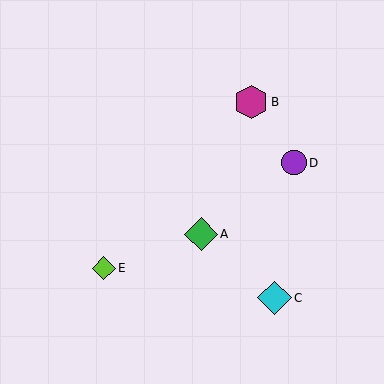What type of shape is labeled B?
Shape B is a magenta hexagon.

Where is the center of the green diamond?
The center of the green diamond is at (201, 234).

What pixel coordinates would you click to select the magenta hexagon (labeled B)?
Click at (251, 102) to select the magenta hexagon B.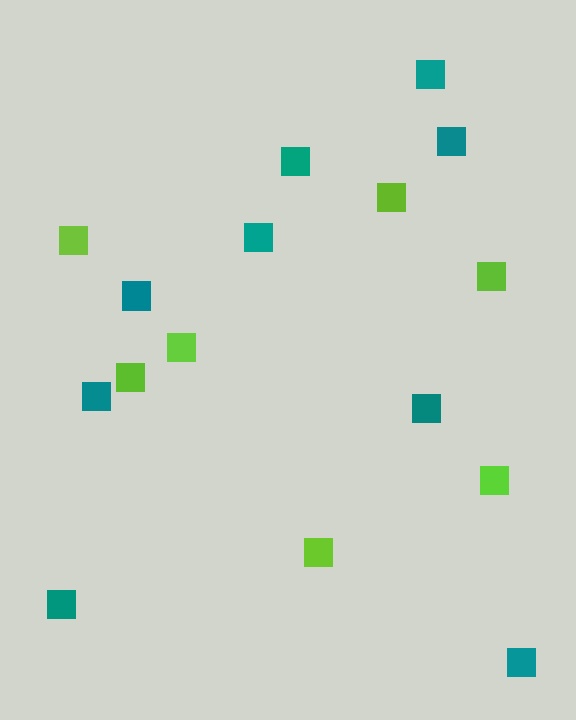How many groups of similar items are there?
There are 2 groups: one group of lime squares (7) and one group of teal squares (9).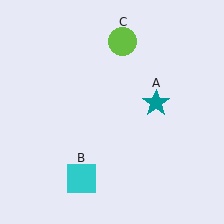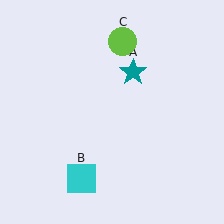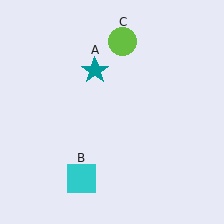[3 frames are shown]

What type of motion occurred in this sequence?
The teal star (object A) rotated counterclockwise around the center of the scene.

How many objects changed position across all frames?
1 object changed position: teal star (object A).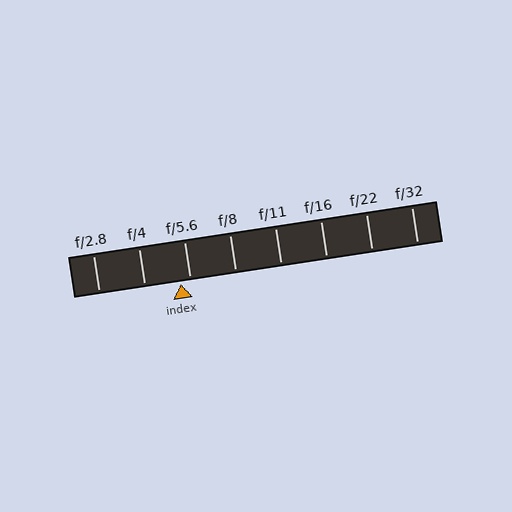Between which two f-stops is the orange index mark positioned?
The index mark is between f/4 and f/5.6.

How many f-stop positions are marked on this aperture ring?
There are 8 f-stop positions marked.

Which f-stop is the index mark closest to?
The index mark is closest to f/5.6.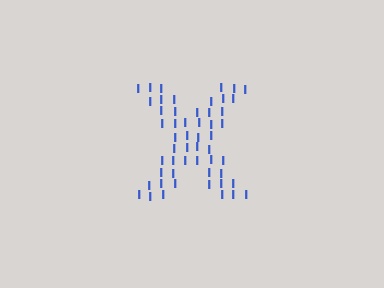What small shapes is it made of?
It is made of small letter I's.